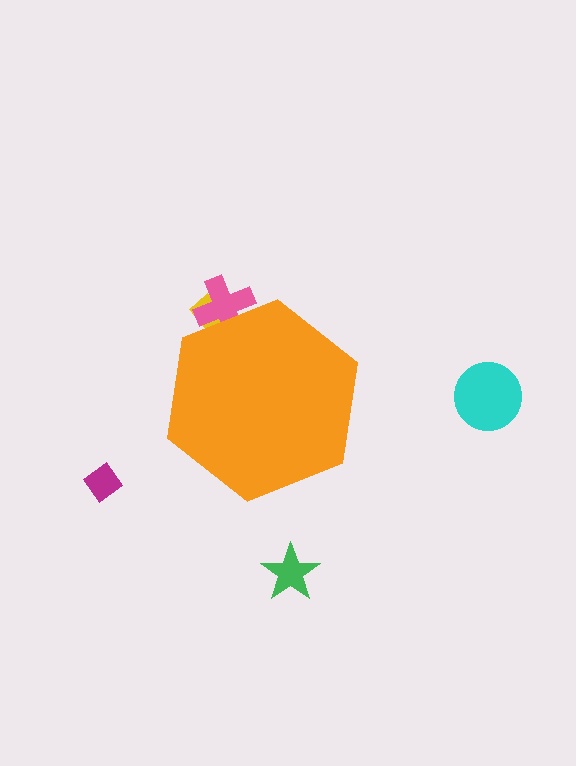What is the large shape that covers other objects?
An orange hexagon.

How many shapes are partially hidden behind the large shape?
2 shapes are partially hidden.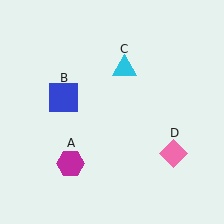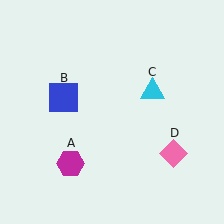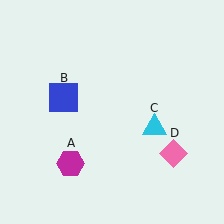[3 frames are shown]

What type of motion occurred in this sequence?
The cyan triangle (object C) rotated clockwise around the center of the scene.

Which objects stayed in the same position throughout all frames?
Magenta hexagon (object A) and blue square (object B) and pink diamond (object D) remained stationary.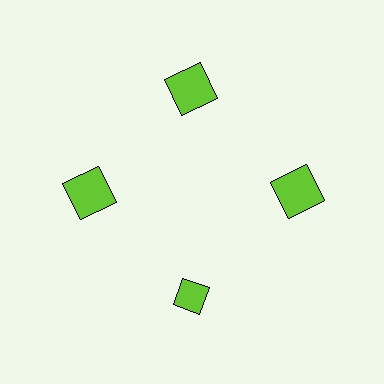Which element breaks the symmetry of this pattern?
The lime diamond at roughly the 6 o'clock position breaks the symmetry. All other shapes are lime squares.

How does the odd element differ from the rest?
It has a different shape: diamond instead of square.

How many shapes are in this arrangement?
There are 4 shapes arranged in a ring pattern.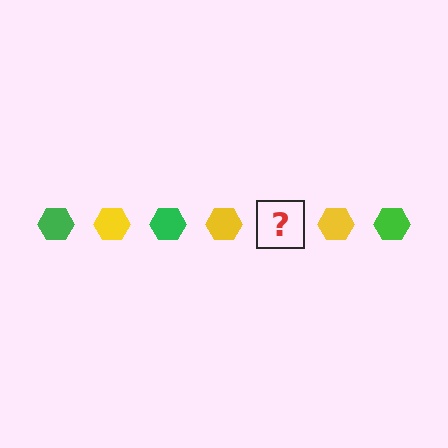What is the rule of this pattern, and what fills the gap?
The rule is that the pattern cycles through green, yellow hexagons. The gap should be filled with a green hexagon.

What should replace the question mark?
The question mark should be replaced with a green hexagon.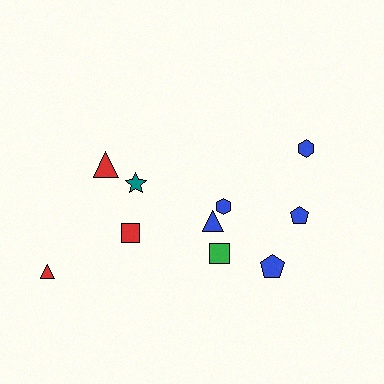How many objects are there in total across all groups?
There are 10 objects.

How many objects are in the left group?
There are 4 objects.